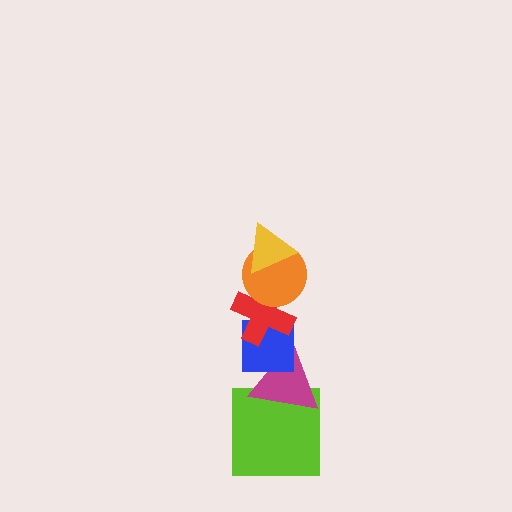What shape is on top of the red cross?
The orange circle is on top of the red cross.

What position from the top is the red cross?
The red cross is 3rd from the top.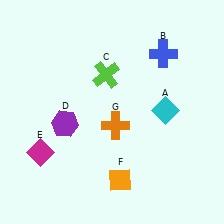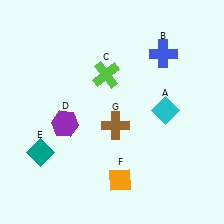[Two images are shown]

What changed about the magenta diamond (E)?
In Image 1, E is magenta. In Image 2, it changed to teal.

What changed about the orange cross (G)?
In Image 1, G is orange. In Image 2, it changed to brown.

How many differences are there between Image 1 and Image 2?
There are 2 differences between the two images.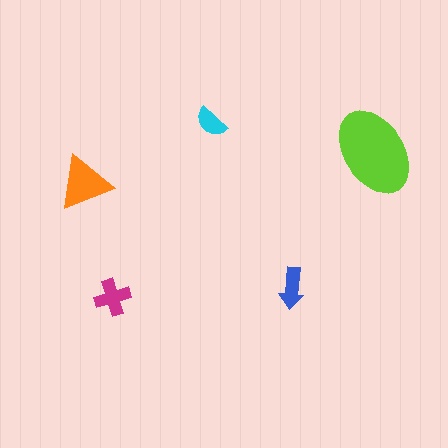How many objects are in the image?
There are 5 objects in the image.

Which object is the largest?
The lime ellipse.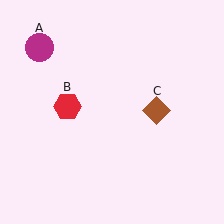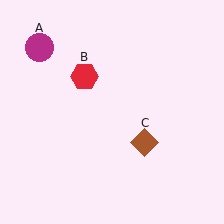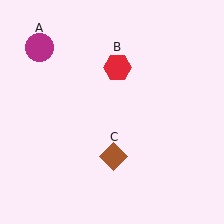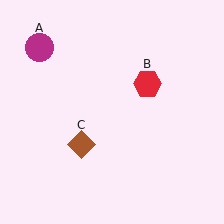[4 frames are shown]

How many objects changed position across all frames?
2 objects changed position: red hexagon (object B), brown diamond (object C).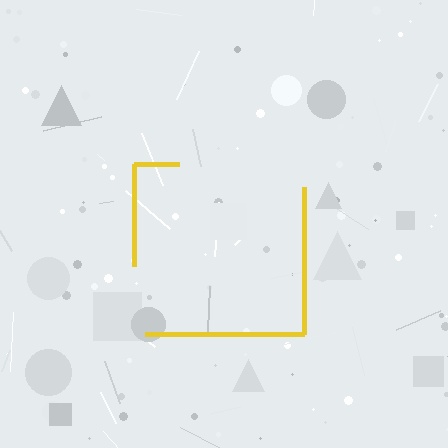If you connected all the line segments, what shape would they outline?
They would outline a square.